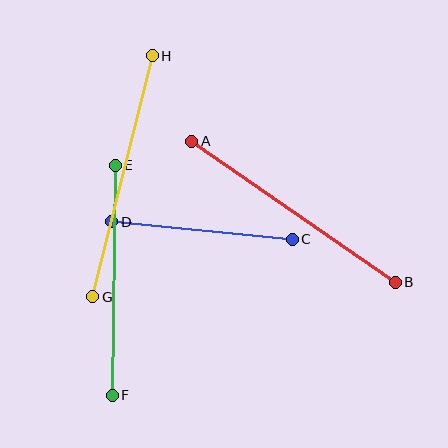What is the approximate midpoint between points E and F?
The midpoint is at approximately (114, 280) pixels.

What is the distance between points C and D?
The distance is approximately 181 pixels.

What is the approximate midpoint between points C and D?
The midpoint is at approximately (202, 231) pixels.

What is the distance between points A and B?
The distance is approximately 248 pixels.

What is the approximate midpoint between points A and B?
The midpoint is at approximately (293, 212) pixels.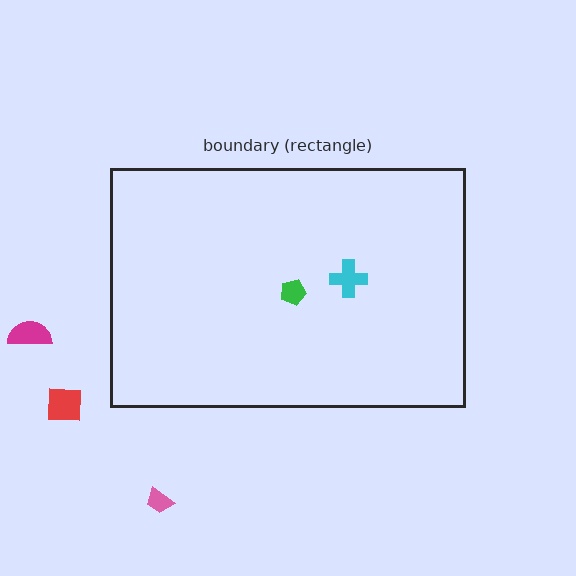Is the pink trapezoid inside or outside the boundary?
Outside.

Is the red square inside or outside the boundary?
Outside.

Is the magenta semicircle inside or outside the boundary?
Outside.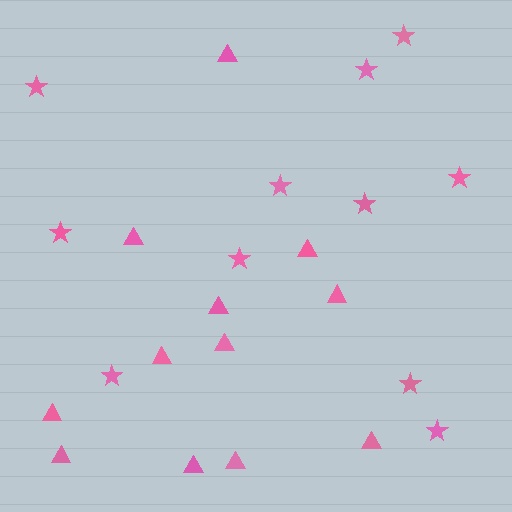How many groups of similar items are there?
There are 2 groups: one group of stars (11) and one group of triangles (12).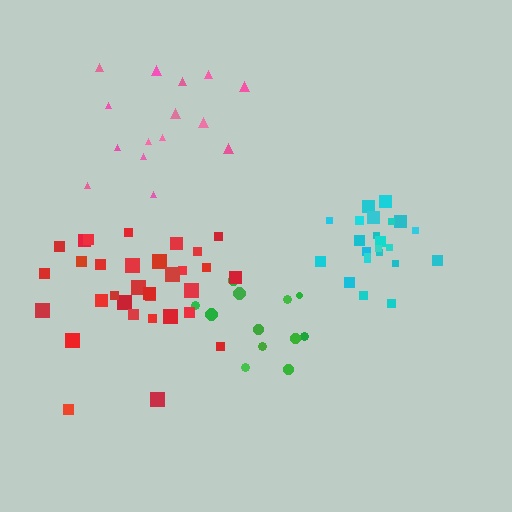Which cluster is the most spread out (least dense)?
Green.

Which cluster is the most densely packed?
Cyan.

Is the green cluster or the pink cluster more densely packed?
Pink.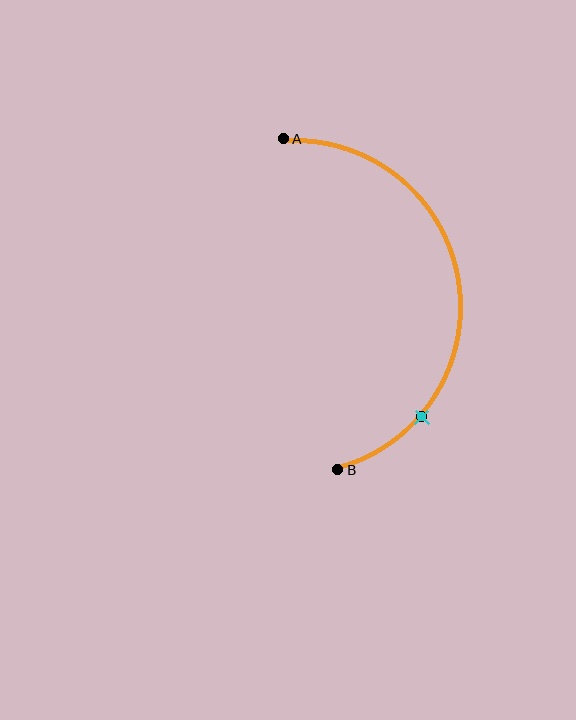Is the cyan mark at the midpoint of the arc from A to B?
No. The cyan mark lies on the arc but is closer to endpoint B. The arc midpoint would be at the point on the curve equidistant along the arc from both A and B.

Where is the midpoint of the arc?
The arc midpoint is the point on the curve farthest from the straight line joining A and B. It sits to the right of that line.